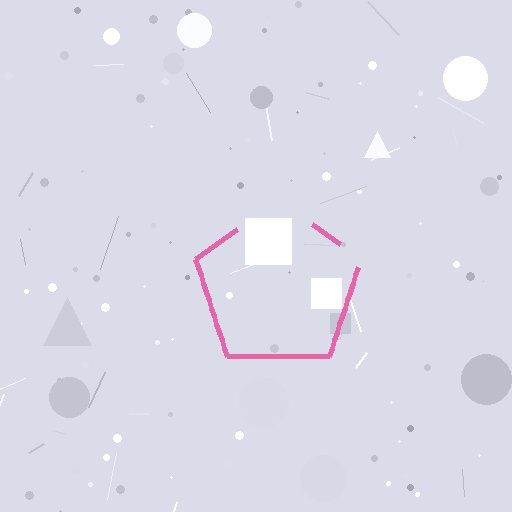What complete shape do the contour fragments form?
The contour fragments form a pentagon.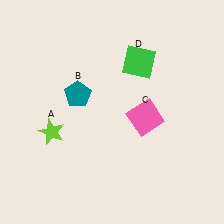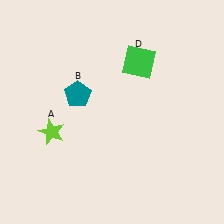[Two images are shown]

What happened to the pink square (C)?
The pink square (C) was removed in Image 2. It was in the bottom-right area of Image 1.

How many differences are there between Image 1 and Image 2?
There is 1 difference between the two images.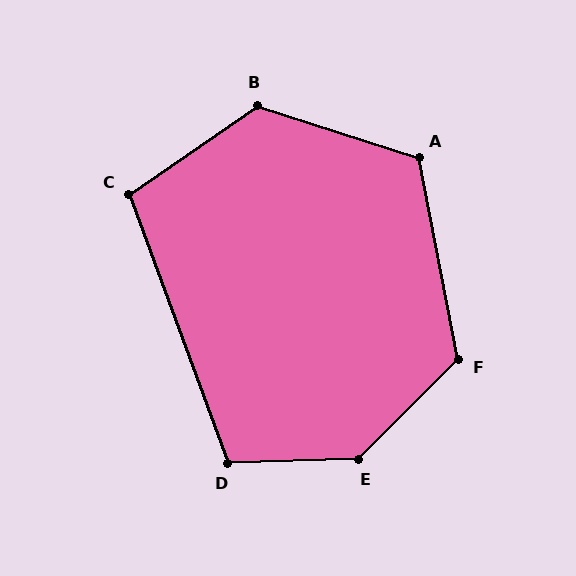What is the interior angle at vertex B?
Approximately 128 degrees (obtuse).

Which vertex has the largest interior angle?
E, at approximately 137 degrees.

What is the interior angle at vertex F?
Approximately 124 degrees (obtuse).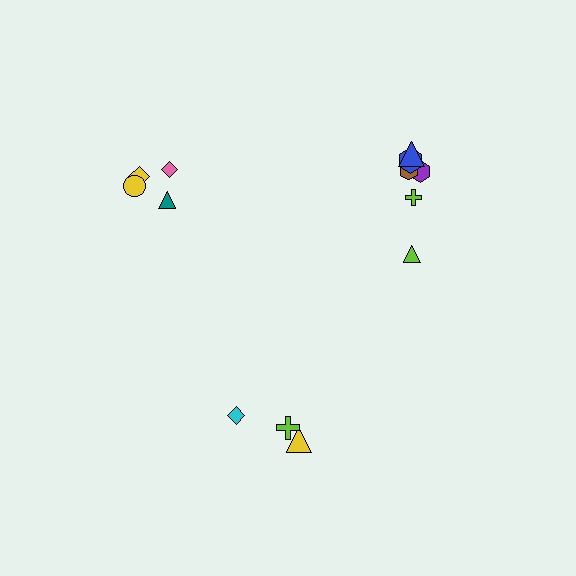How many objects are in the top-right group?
There are 6 objects.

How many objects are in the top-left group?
There are 4 objects.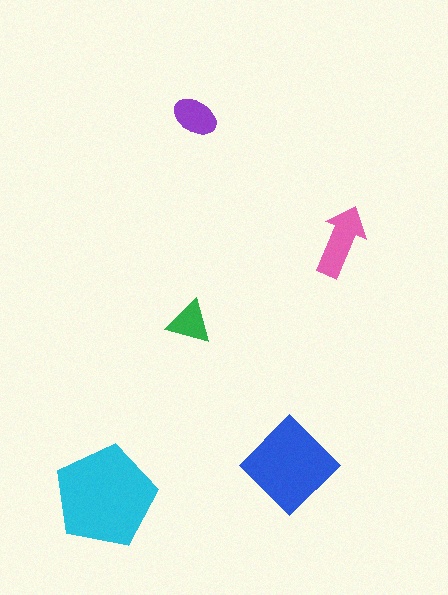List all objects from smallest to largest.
The green triangle, the purple ellipse, the pink arrow, the blue diamond, the cyan pentagon.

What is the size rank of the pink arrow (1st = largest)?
3rd.